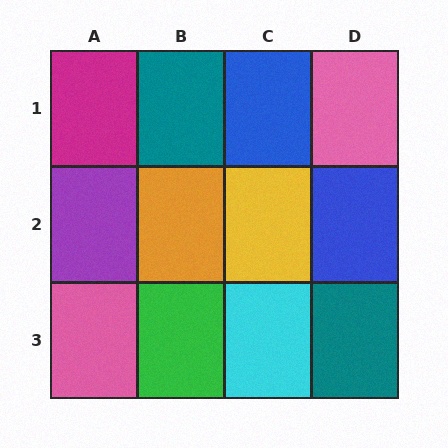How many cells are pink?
2 cells are pink.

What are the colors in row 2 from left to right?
Purple, orange, yellow, blue.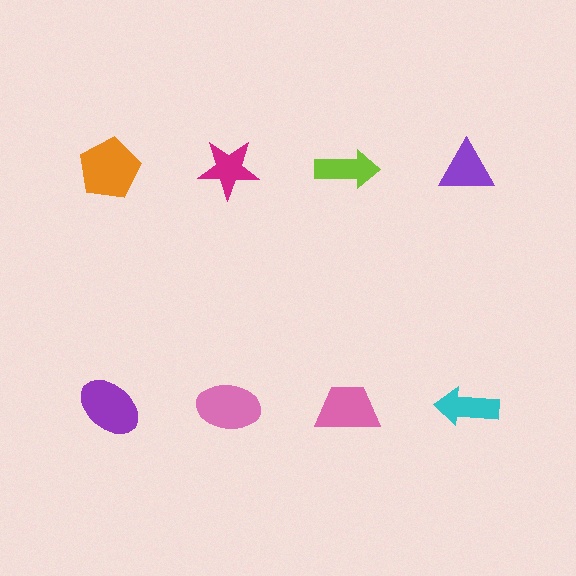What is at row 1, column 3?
A lime arrow.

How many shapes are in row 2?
4 shapes.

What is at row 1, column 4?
A purple triangle.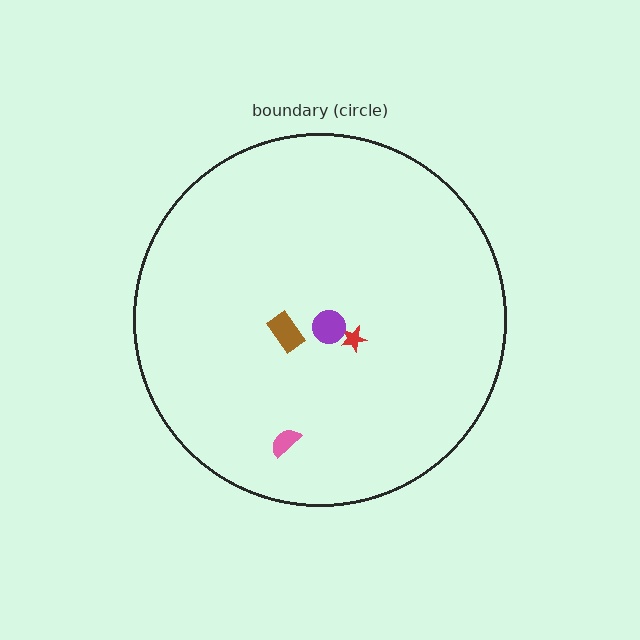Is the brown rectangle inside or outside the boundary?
Inside.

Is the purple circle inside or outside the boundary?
Inside.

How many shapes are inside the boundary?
4 inside, 0 outside.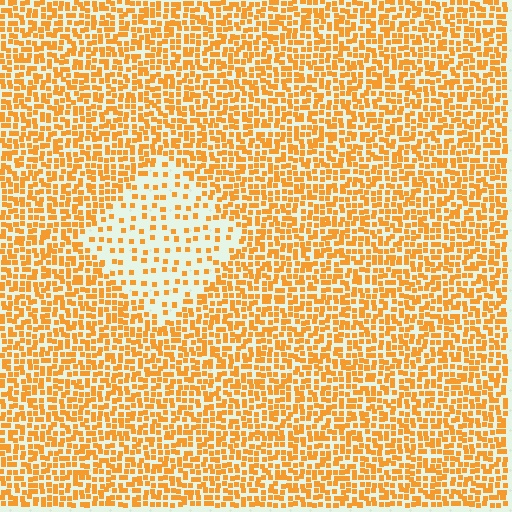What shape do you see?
I see a diamond.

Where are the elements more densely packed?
The elements are more densely packed outside the diamond boundary.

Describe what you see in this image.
The image contains small orange elements arranged at two different densities. A diamond-shaped region is visible where the elements are less densely packed than the surrounding area.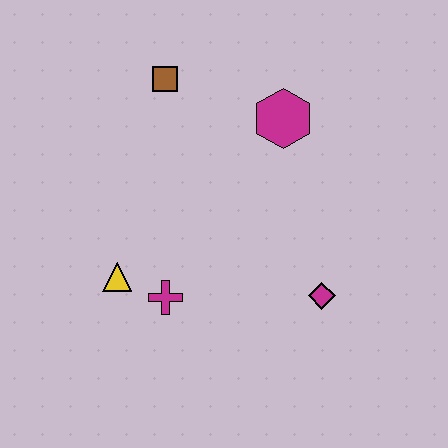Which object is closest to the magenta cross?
The yellow triangle is closest to the magenta cross.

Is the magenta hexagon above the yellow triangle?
Yes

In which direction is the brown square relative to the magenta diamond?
The brown square is above the magenta diamond.